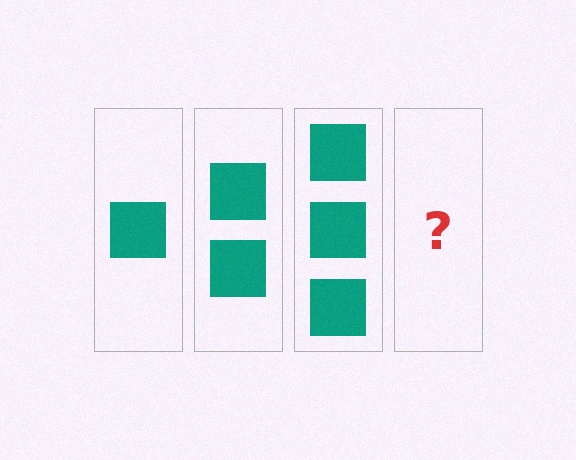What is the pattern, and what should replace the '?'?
The pattern is that each step adds one more square. The '?' should be 4 squares.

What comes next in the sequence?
The next element should be 4 squares.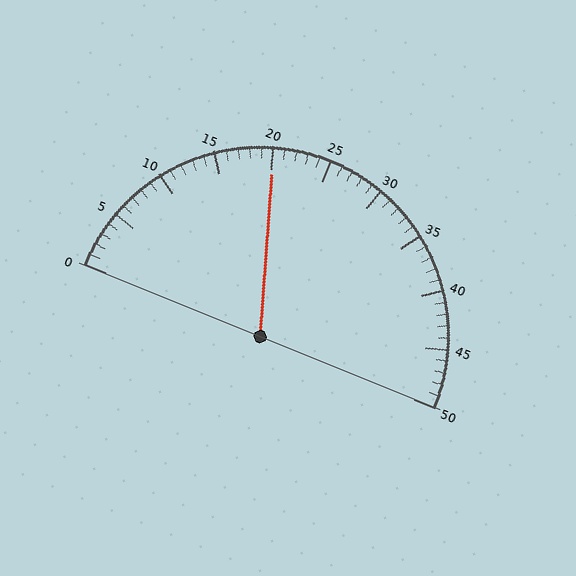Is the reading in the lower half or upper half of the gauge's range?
The reading is in the lower half of the range (0 to 50).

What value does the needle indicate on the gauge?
The needle indicates approximately 20.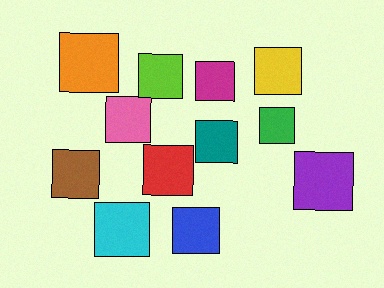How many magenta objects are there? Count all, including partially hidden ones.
There is 1 magenta object.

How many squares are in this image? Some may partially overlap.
There are 12 squares.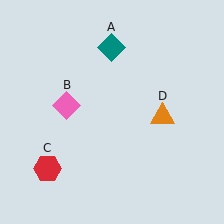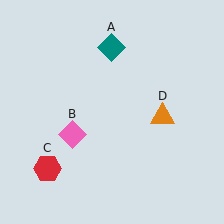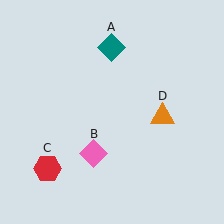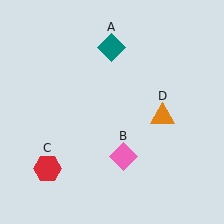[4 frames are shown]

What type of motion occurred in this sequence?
The pink diamond (object B) rotated counterclockwise around the center of the scene.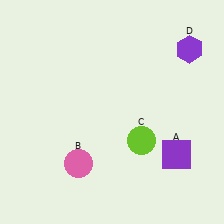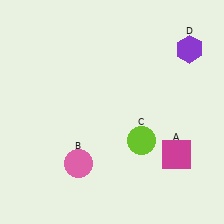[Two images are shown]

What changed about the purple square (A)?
In Image 1, A is purple. In Image 2, it changed to magenta.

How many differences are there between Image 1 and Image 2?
There is 1 difference between the two images.